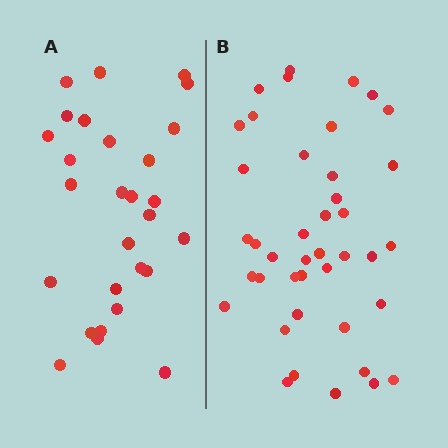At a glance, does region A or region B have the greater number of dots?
Region B (the right region) has more dots.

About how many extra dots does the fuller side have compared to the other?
Region B has approximately 15 more dots than region A.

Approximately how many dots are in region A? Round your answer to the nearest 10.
About 30 dots. (The exact count is 28, which rounds to 30.)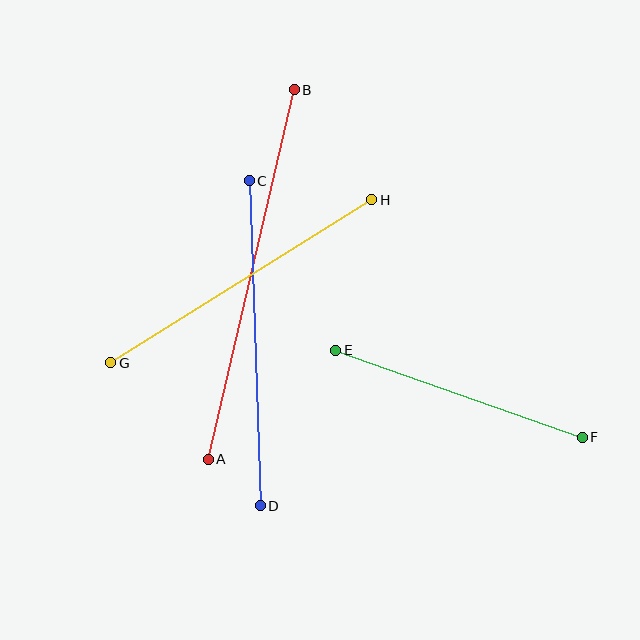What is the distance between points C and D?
The distance is approximately 325 pixels.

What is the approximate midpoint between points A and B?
The midpoint is at approximately (251, 274) pixels.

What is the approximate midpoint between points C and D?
The midpoint is at approximately (255, 343) pixels.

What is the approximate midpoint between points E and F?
The midpoint is at approximately (459, 394) pixels.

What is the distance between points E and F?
The distance is approximately 262 pixels.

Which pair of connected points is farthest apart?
Points A and B are farthest apart.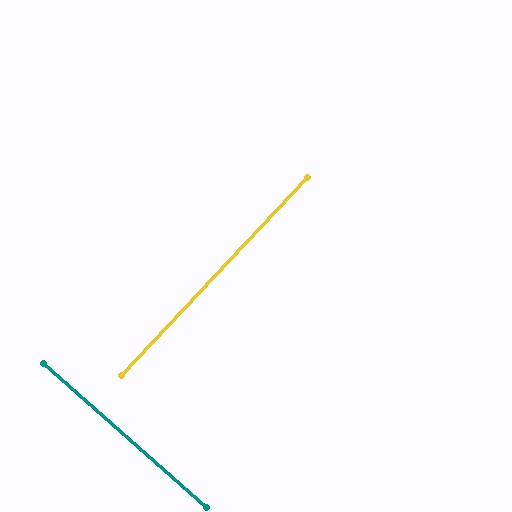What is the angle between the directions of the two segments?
Approximately 88 degrees.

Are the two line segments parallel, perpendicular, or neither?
Perpendicular — they meet at approximately 88°.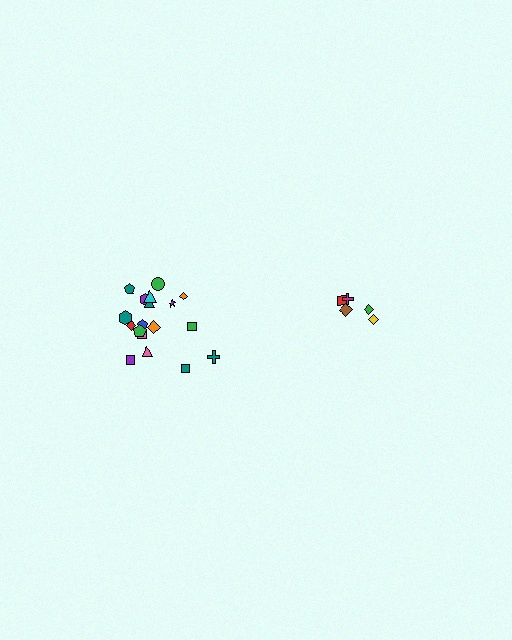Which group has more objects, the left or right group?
The left group.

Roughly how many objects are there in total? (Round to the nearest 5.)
Roughly 25 objects in total.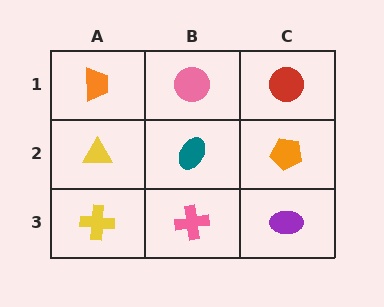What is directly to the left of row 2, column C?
A teal ellipse.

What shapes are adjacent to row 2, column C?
A red circle (row 1, column C), a purple ellipse (row 3, column C), a teal ellipse (row 2, column B).